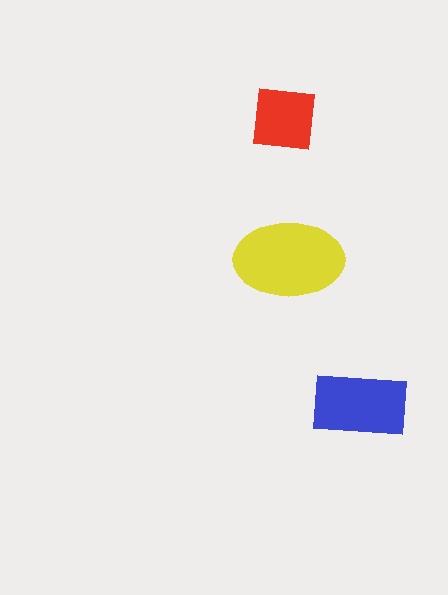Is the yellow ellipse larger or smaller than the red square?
Larger.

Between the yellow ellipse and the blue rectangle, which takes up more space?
The yellow ellipse.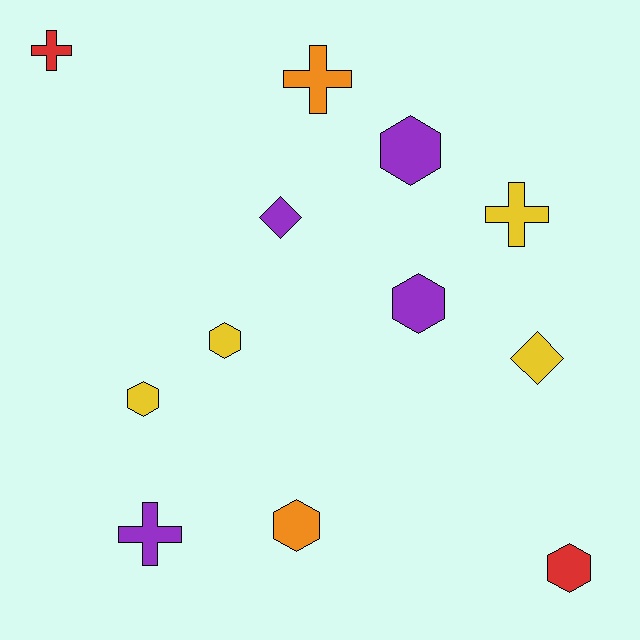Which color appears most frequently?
Yellow, with 4 objects.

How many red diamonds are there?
There are no red diamonds.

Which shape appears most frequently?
Hexagon, with 6 objects.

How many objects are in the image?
There are 12 objects.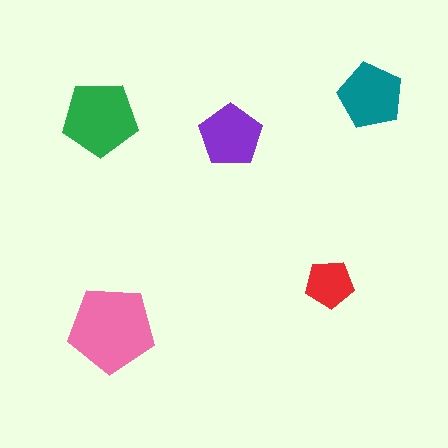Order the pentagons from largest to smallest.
the pink one, the green one, the teal one, the purple one, the red one.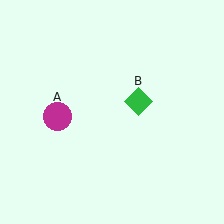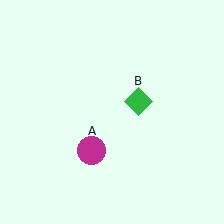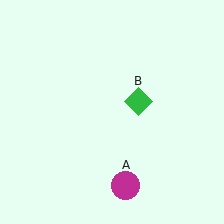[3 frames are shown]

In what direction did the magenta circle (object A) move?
The magenta circle (object A) moved down and to the right.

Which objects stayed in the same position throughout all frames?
Green diamond (object B) remained stationary.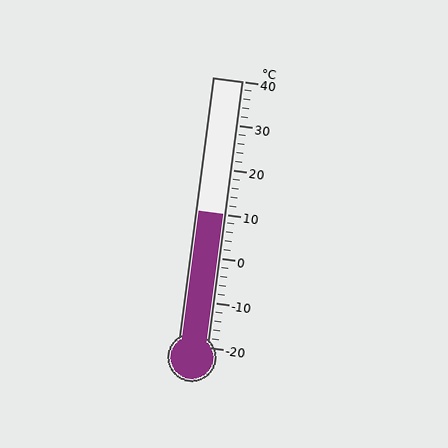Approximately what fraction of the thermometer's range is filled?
The thermometer is filled to approximately 50% of its range.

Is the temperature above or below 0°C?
The temperature is above 0°C.